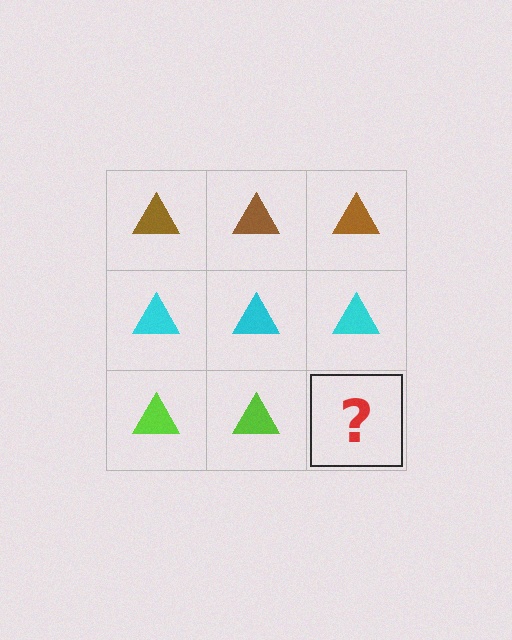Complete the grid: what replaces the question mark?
The question mark should be replaced with a lime triangle.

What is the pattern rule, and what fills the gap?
The rule is that each row has a consistent color. The gap should be filled with a lime triangle.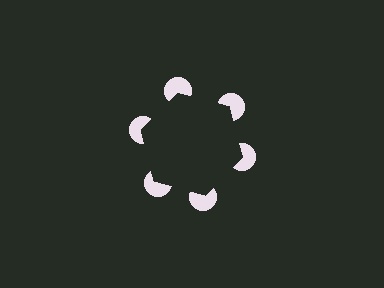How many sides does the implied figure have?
6 sides.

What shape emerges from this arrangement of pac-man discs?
An illusory hexagon — its edges are inferred from the aligned wedge cuts in the pac-man discs, not physically drawn.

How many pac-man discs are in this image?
There are 6 — one at each vertex of the illusory hexagon.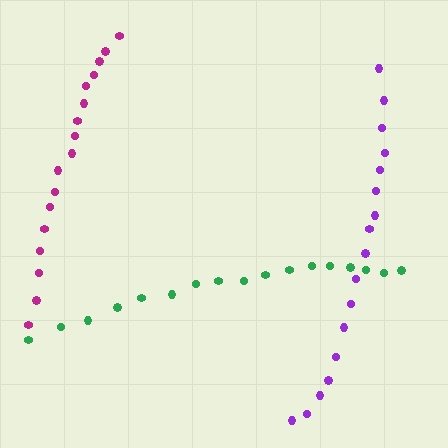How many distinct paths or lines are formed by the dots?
There are 3 distinct paths.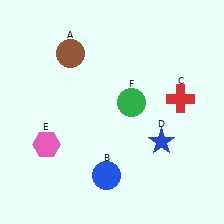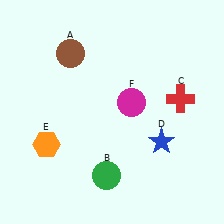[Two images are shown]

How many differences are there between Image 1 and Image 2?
There are 3 differences between the two images.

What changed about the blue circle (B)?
In Image 1, B is blue. In Image 2, it changed to green.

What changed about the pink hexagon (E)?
In Image 1, E is pink. In Image 2, it changed to orange.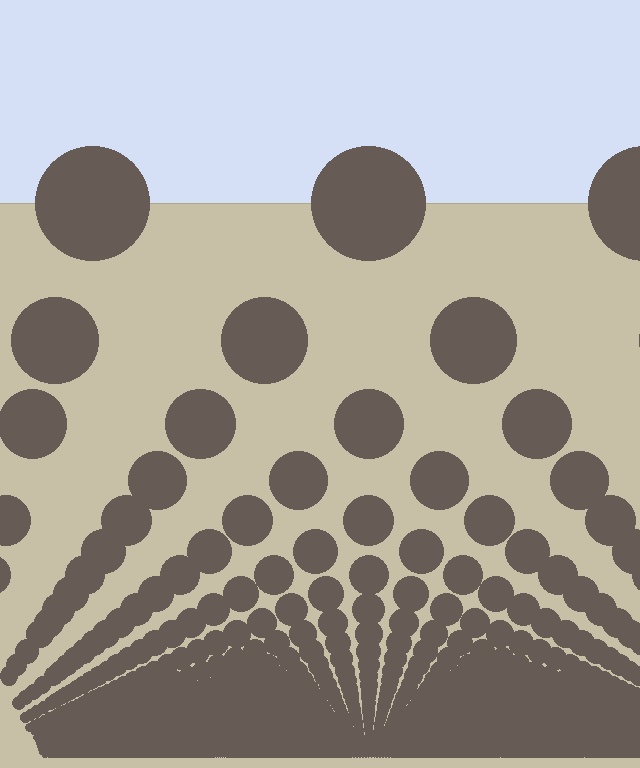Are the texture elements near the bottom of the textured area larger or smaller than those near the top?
Smaller. The gradient is inverted — elements near the bottom are smaller and denser.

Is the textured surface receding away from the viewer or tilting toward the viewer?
The surface appears to tilt toward the viewer. Texture elements get larger and sparser toward the top.